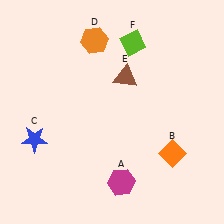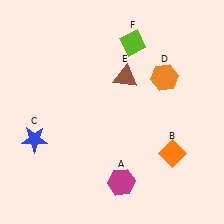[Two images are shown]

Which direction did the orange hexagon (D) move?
The orange hexagon (D) moved right.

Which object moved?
The orange hexagon (D) moved right.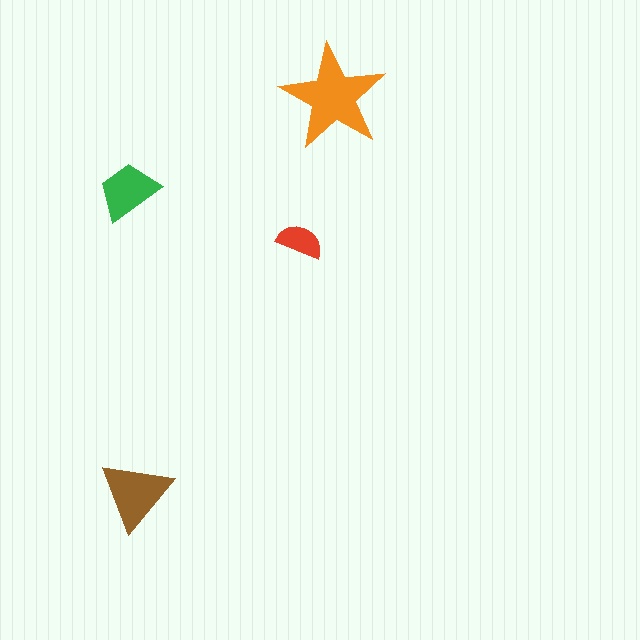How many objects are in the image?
There are 4 objects in the image.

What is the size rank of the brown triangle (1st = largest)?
2nd.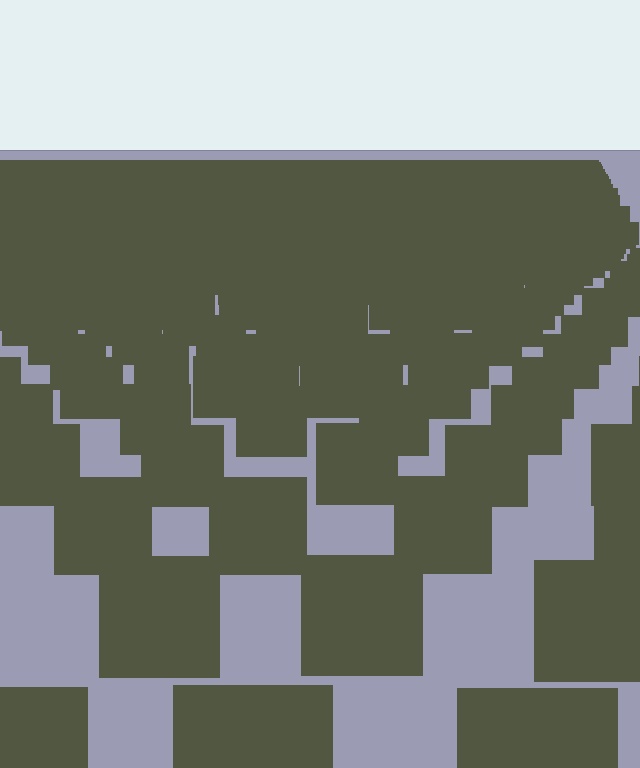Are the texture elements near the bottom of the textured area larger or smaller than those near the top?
Larger. Near the bottom, elements are closer to the viewer and appear at a bigger on-screen size.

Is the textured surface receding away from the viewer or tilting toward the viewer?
The surface is receding away from the viewer. Texture elements get smaller and denser toward the top.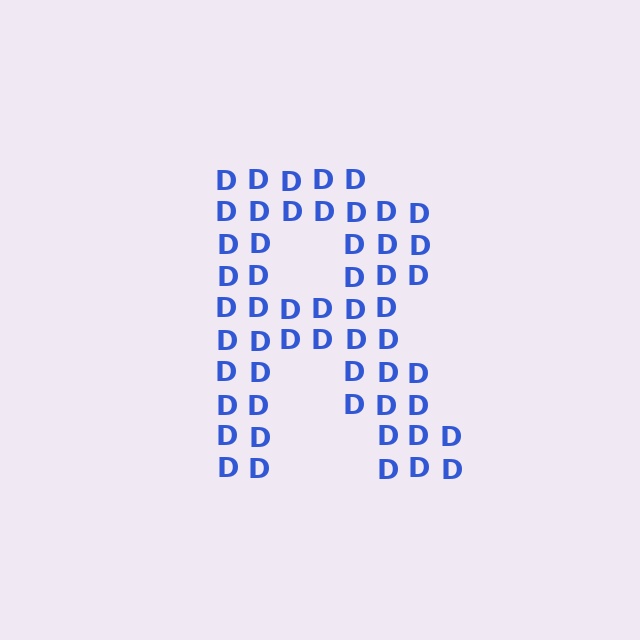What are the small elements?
The small elements are letter D's.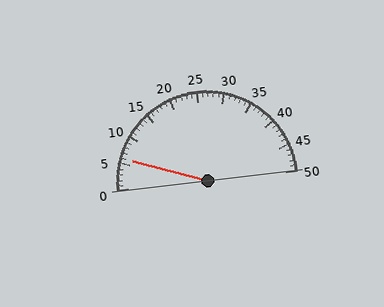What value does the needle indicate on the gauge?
The needle indicates approximately 6.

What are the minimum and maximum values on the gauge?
The gauge ranges from 0 to 50.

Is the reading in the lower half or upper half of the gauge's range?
The reading is in the lower half of the range (0 to 50).